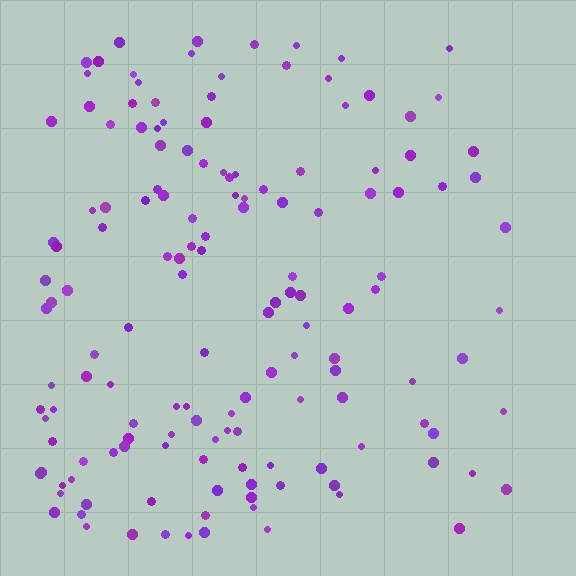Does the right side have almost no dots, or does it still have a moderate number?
Still a moderate number, just noticeably fewer than the left.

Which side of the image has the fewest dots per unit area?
The right.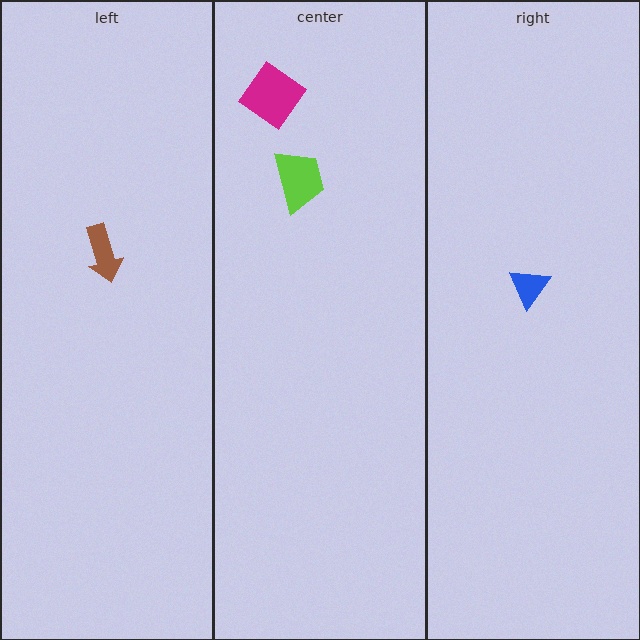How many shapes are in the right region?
1.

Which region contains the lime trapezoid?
The center region.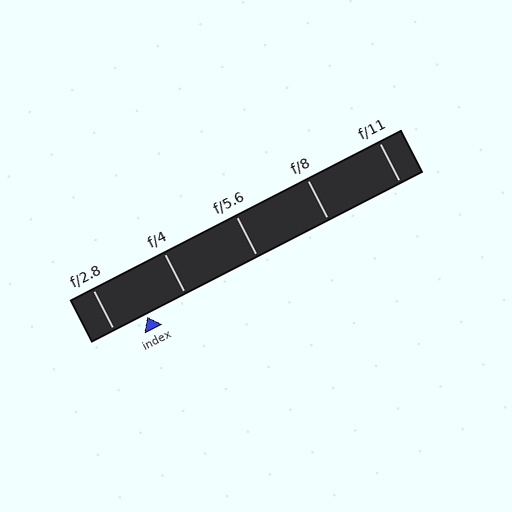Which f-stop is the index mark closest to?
The index mark is closest to f/2.8.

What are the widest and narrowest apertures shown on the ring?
The widest aperture shown is f/2.8 and the narrowest is f/11.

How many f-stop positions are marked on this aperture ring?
There are 5 f-stop positions marked.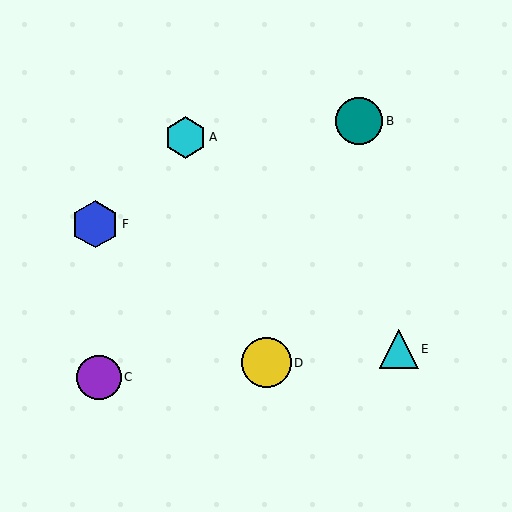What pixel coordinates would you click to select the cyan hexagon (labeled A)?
Click at (185, 137) to select the cyan hexagon A.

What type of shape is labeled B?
Shape B is a teal circle.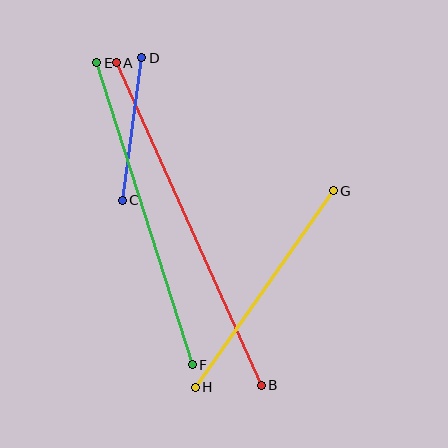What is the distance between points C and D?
The distance is approximately 144 pixels.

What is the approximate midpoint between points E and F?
The midpoint is at approximately (144, 214) pixels.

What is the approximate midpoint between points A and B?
The midpoint is at approximately (189, 224) pixels.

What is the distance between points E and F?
The distance is approximately 317 pixels.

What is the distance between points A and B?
The distance is approximately 354 pixels.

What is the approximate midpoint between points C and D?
The midpoint is at approximately (132, 129) pixels.